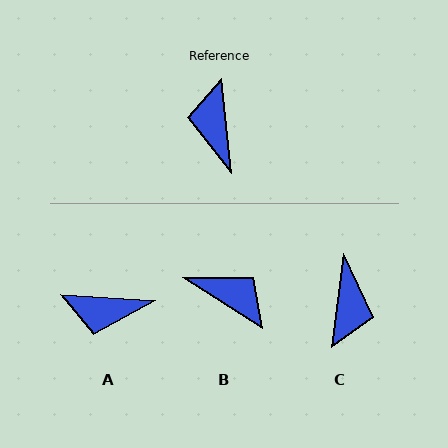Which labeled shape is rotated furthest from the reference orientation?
C, about 166 degrees away.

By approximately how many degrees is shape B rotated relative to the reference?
Approximately 129 degrees clockwise.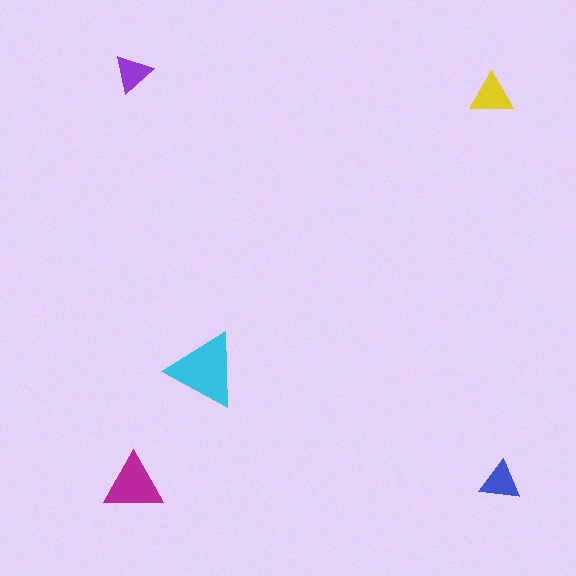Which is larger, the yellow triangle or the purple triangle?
The yellow one.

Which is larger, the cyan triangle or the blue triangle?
The cyan one.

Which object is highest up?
The purple triangle is topmost.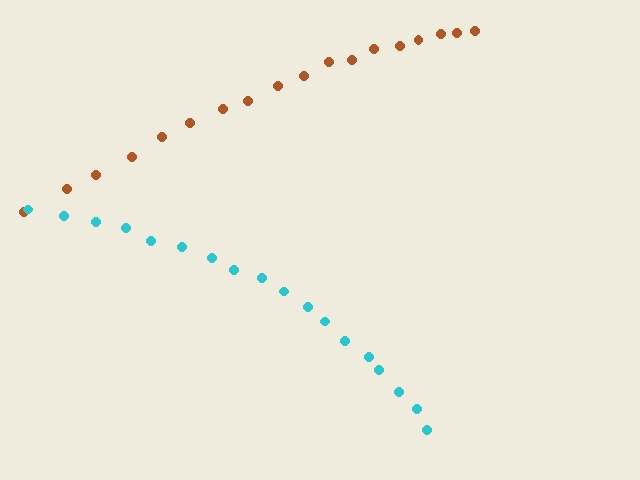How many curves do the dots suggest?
There are 2 distinct paths.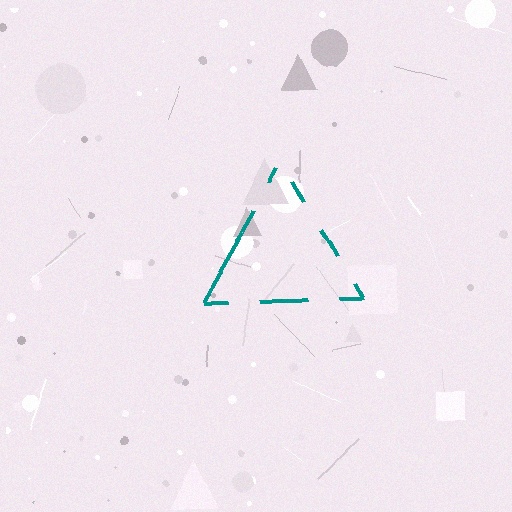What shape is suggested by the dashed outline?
The dashed outline suggests a triangle.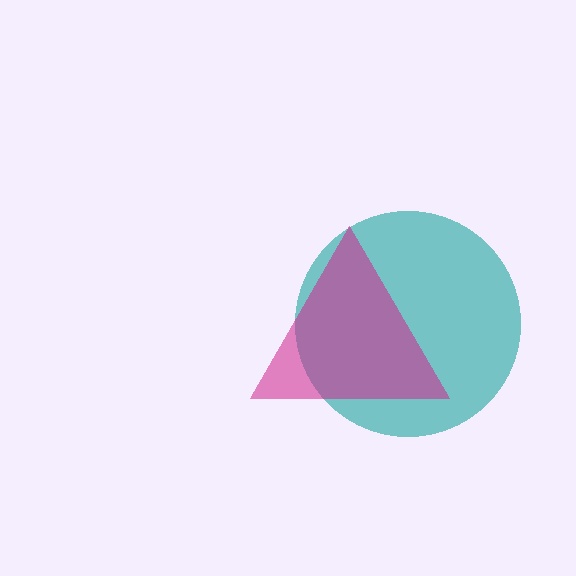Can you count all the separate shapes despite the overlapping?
Yes, there are 2 separate shapes.